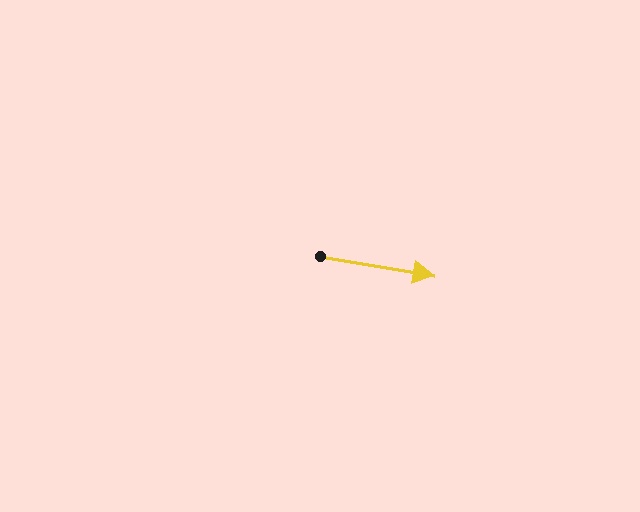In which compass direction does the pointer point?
East.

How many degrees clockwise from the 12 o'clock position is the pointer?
Approximately 100 degrees.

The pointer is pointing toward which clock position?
Roughly 3 o'clock.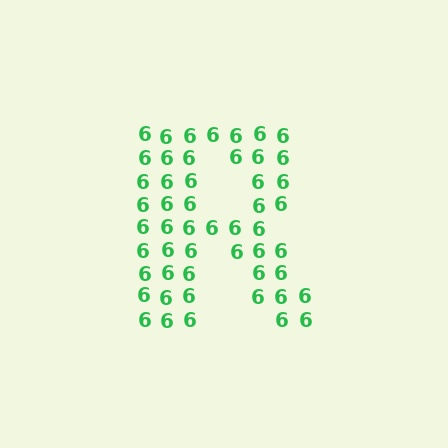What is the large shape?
The large shape is the letter R.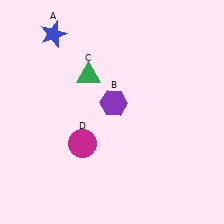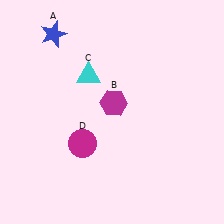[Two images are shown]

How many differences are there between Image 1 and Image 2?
There are 2 differences between the two images.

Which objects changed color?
B changed from purple to magenta. C changed from green to cyan.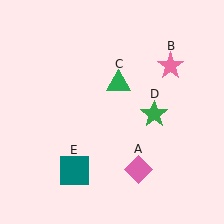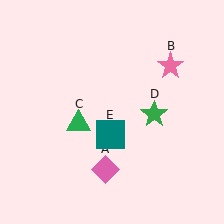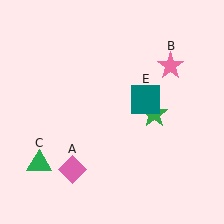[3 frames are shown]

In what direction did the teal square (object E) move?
The teal square (object E) moved up and to the right.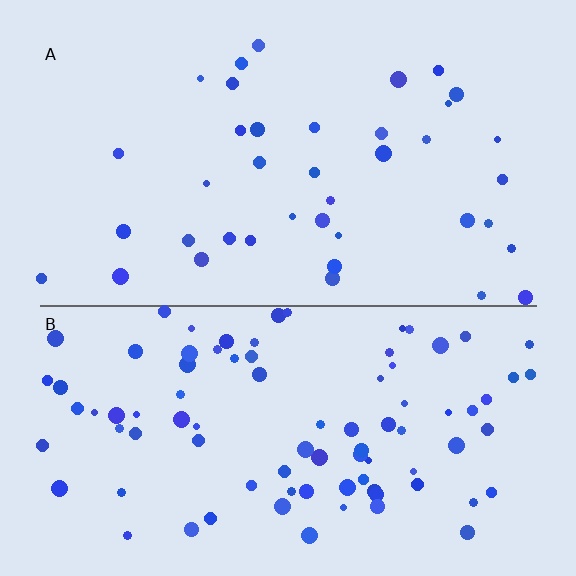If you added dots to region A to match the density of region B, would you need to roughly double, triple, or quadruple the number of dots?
Approximately double.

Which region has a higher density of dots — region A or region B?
B (the bottom).